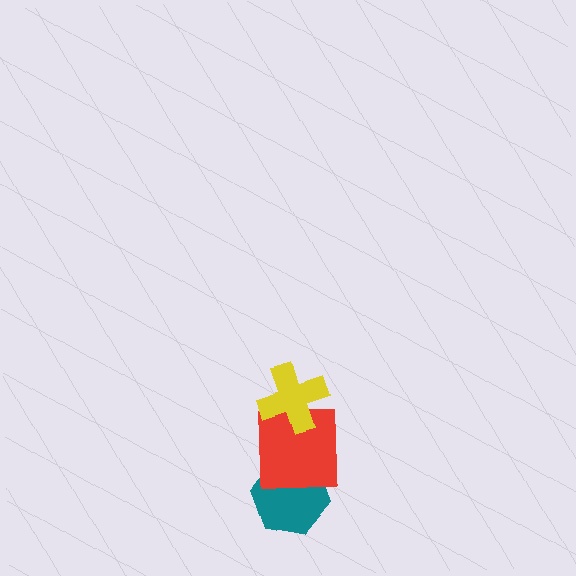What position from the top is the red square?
The red square is 2nd from the top.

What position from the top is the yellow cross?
The yellow cross is 1st from the top.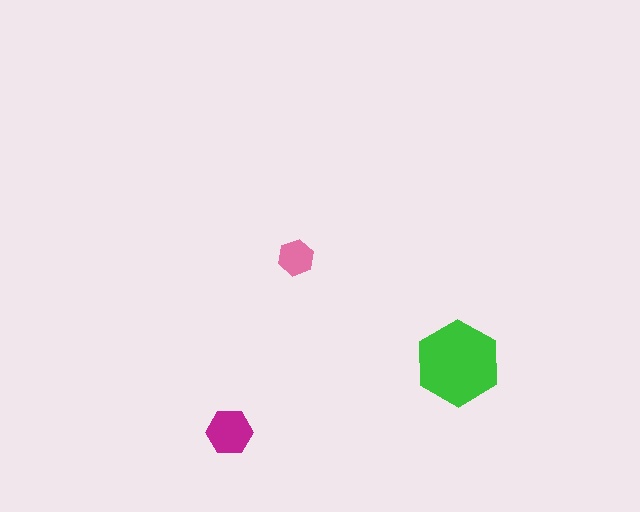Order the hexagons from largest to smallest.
the green one, the magenta one, the pink one.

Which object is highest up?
The pink hexagon is topmost.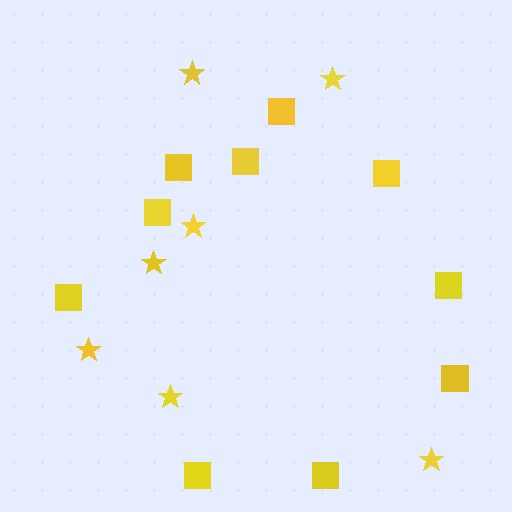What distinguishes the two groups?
There are 2 groups: one group of stars (7) and one group of squares (10).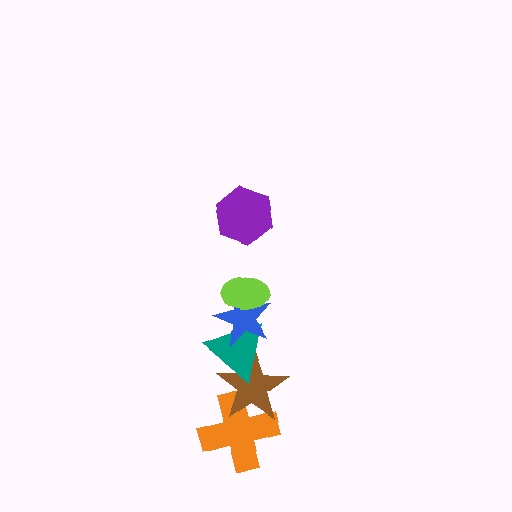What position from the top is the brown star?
The brown star is 5th from the top.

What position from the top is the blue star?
The blue star is 3rd from the top.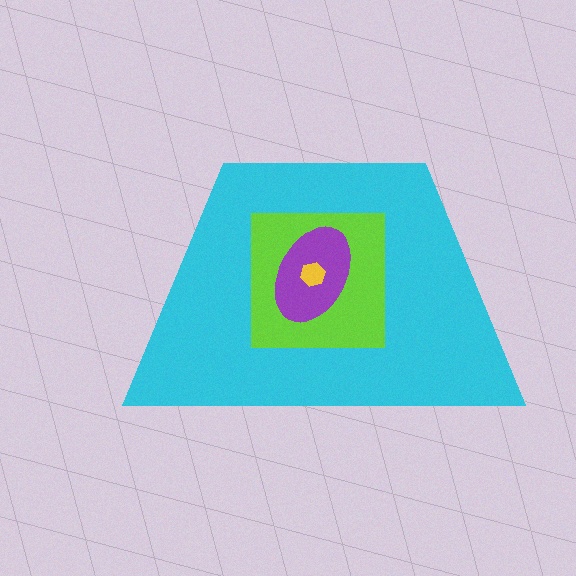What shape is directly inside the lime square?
The purple ellipse.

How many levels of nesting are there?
4.